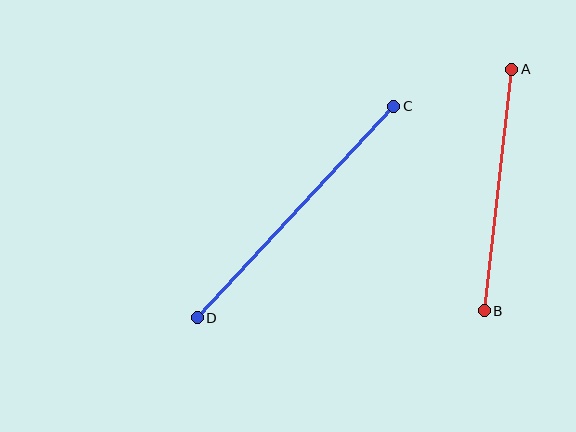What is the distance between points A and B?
The distance is approximately 243 pixels.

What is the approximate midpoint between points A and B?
The midpoint is at approximately (498, 190) pixels.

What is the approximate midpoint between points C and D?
The midpoint is at approximately (295, 212) pixels.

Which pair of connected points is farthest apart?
Points C and D are farthest apart.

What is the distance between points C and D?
The distance is approximately 289 pixels.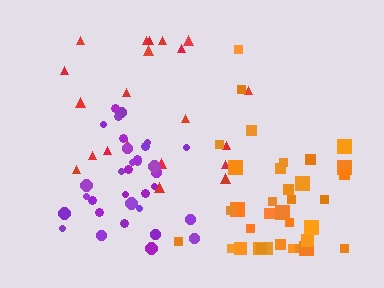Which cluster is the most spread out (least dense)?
Red.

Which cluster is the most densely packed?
Purple.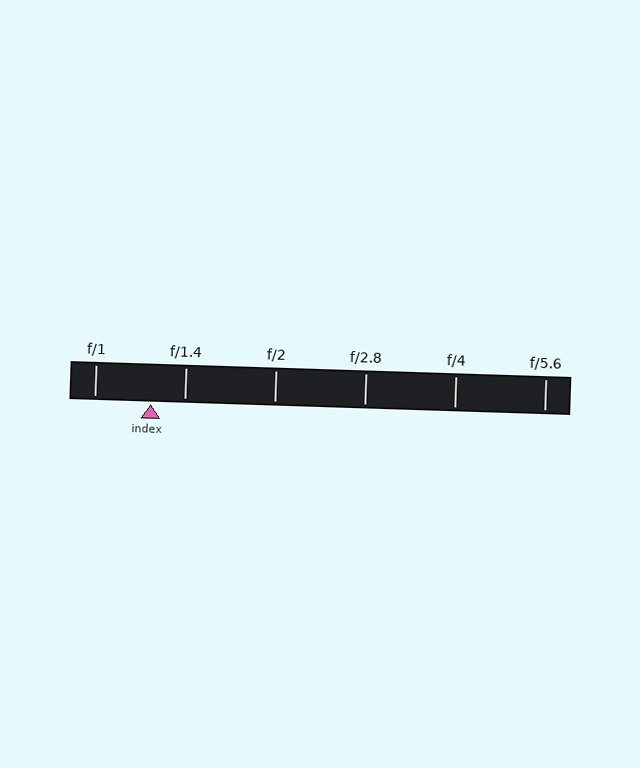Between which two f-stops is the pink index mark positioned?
The index mark is between f/1 and f/1.4.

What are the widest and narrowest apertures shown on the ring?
The widest aperture shown is f/1 and the narrowest is f/5.6.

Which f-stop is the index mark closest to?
The index mark is closest to f/1.4.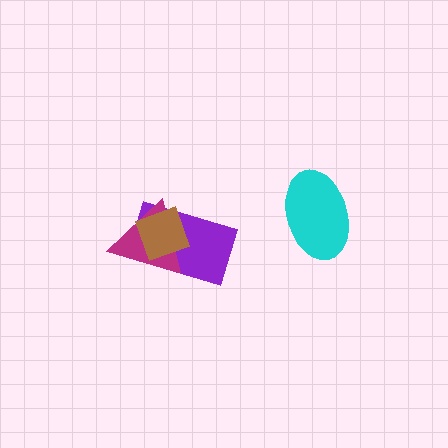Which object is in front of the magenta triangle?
The brown diamond is in front of the magenta triangle.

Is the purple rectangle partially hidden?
Yes, it is partially covered by another shape.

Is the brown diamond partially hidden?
No, no other shape covers it.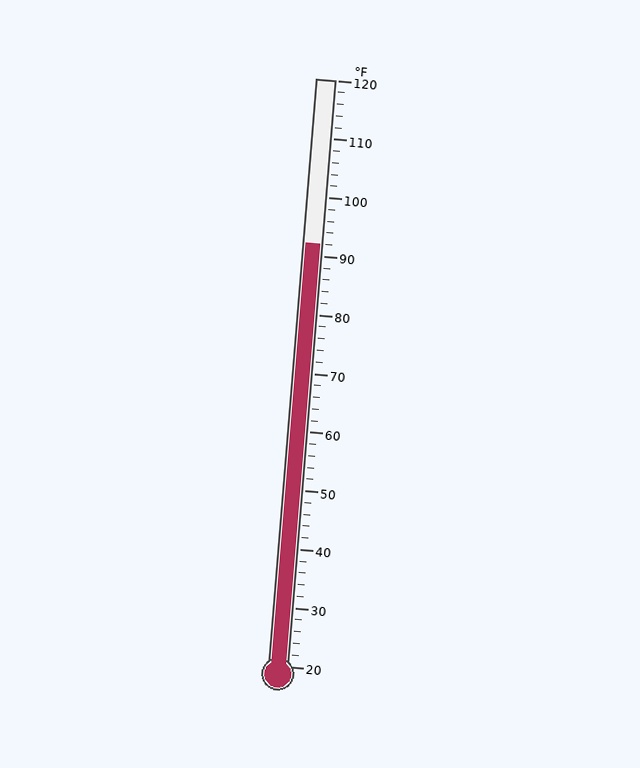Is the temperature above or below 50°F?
The temperature is above 50°F.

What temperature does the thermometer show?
The thermometer shows approximately 92°F.